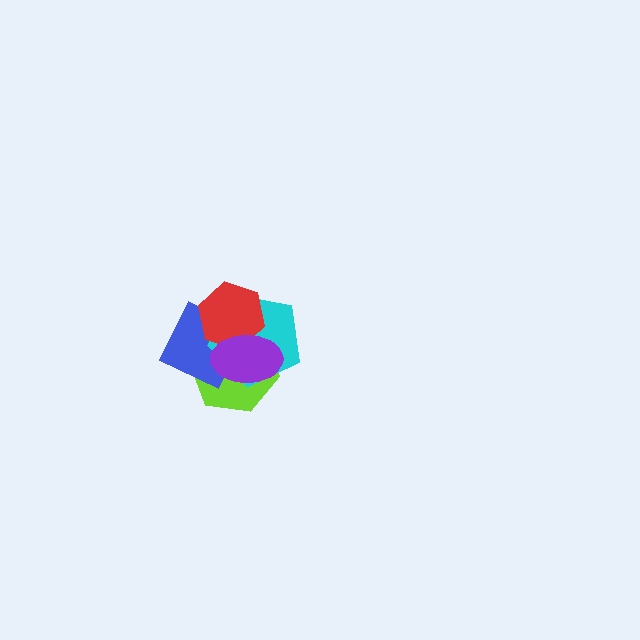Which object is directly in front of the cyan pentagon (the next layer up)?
The red hexagon is directly in front of the cyan pentagon.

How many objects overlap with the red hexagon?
4 objects overlap with the red hexagon.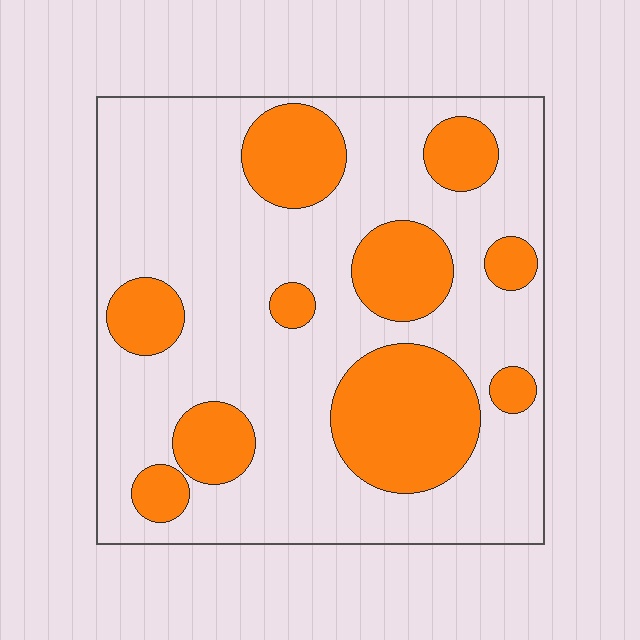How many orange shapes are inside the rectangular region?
10.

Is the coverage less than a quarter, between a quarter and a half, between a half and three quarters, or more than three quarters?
Between a quarter and a half.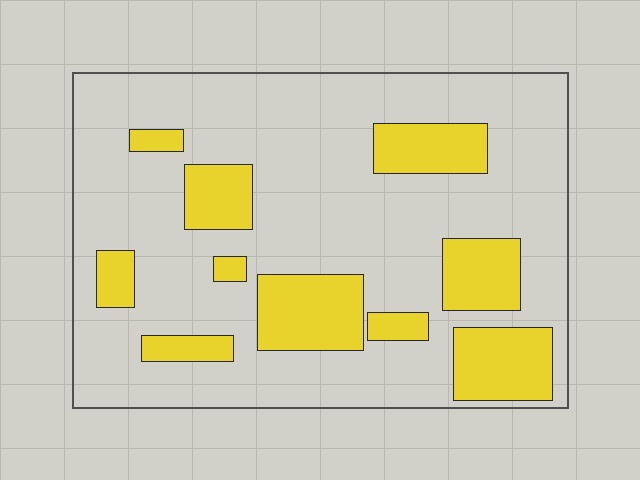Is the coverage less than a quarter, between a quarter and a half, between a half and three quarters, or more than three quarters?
Less than a quarter.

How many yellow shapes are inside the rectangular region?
10.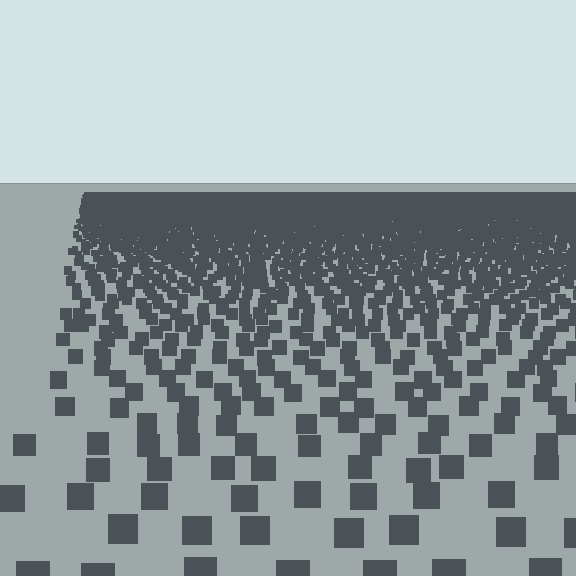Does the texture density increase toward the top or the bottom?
Density increases toward the top.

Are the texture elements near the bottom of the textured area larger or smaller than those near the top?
Larger. Near the bottom, elements are closer to the viewer and appear at a bigger on-screen size.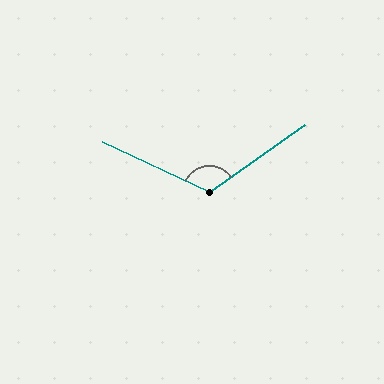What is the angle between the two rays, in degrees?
Approximately 119 degrees.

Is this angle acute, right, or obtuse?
It is obtuse.